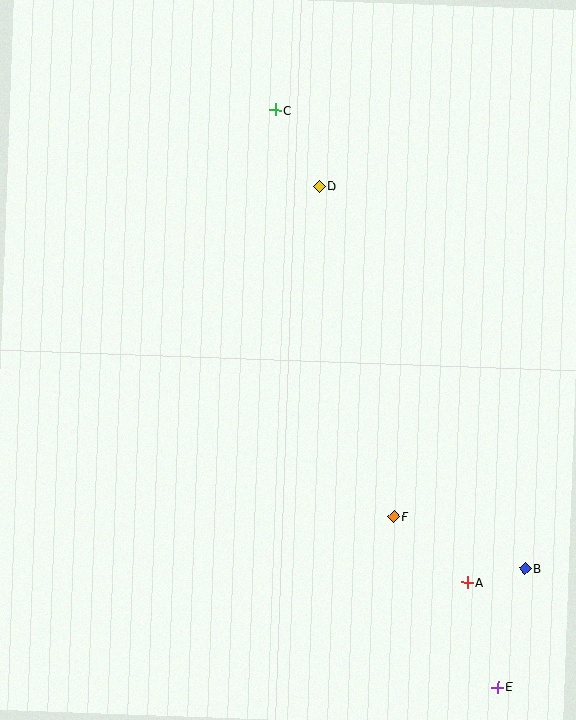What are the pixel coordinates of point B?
Point B is at (525, 569).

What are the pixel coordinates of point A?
Point A is at (467, 583).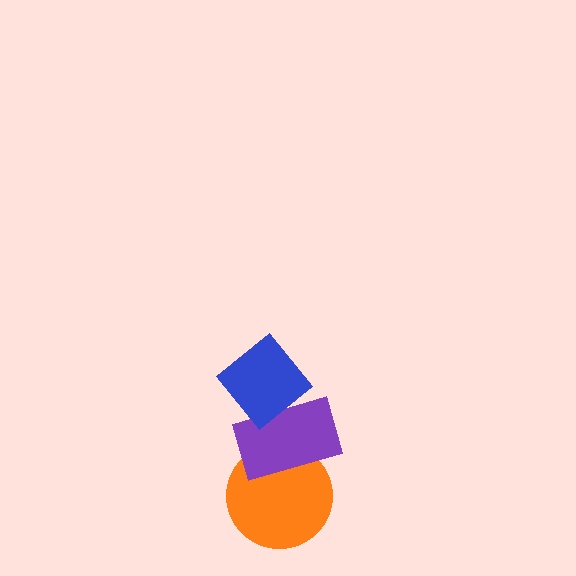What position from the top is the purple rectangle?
The purple rectangle is 2nd from the top.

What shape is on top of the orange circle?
The purple rectangle is on top of the orange circle.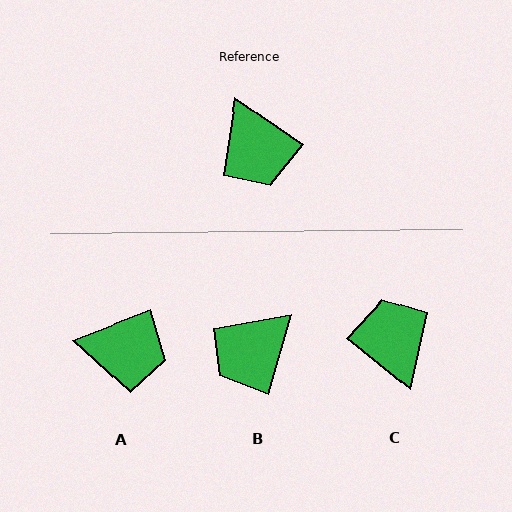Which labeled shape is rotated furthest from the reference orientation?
C, about 176 degrees away.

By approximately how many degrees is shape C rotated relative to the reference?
Approximately 176 degrees counter-clockwise.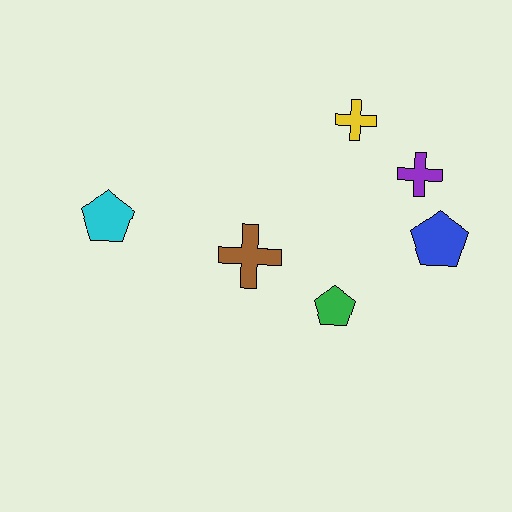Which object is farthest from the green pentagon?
The cyan pentagon is farthest from the green pentagon.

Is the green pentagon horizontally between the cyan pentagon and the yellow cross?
Yes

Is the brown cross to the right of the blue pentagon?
No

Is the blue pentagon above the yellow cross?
No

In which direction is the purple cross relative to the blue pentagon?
The purple cross is above the blue pentagon.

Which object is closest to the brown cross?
The green pentagon is closest to the brown cross.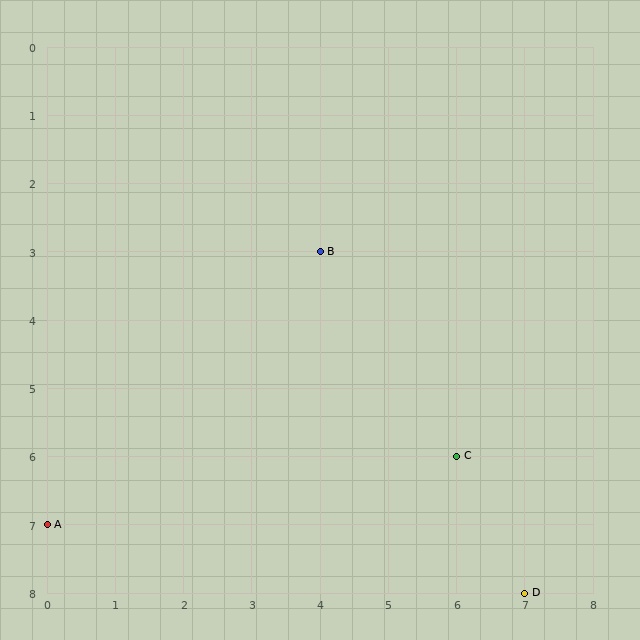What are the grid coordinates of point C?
Point C is at grid coordinates (6, 6).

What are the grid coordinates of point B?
Point B is at grid coordinates (4, 3).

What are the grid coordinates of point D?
Point D is at grid coordinates (7, 8).